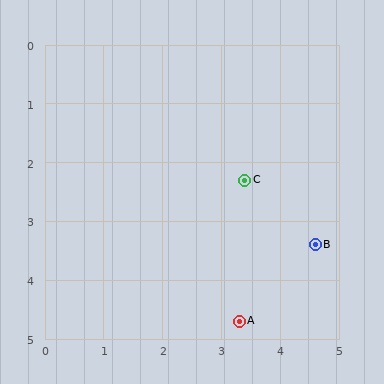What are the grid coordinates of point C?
Point C is at approximately (3.4, 2.3).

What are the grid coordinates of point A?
Point A is at approximately (3.3, 4.7).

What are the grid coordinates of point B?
Point B is at approximately (4.6, 3.4).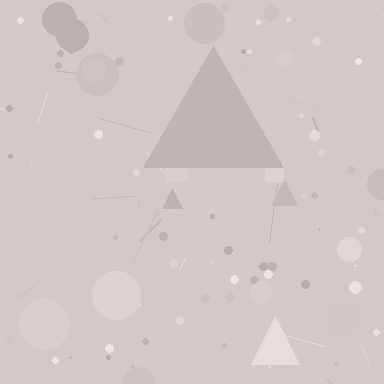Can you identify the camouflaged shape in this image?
The camouflaged shape is a triangle.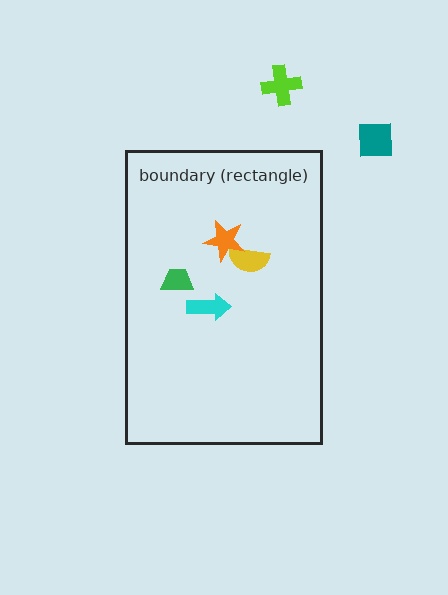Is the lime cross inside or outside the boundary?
Outside.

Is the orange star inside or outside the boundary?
Inside.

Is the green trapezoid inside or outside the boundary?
Inside.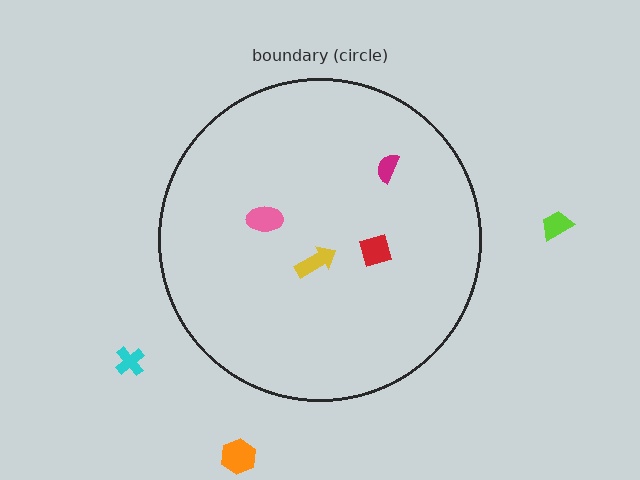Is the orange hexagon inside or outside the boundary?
Outside.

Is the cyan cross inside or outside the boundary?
Outside.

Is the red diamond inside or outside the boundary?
Inside.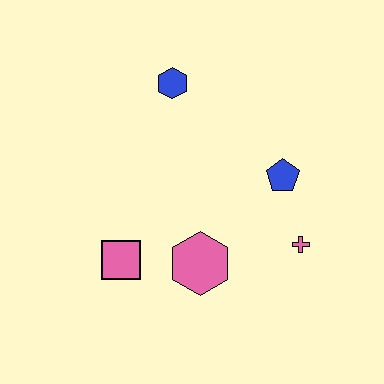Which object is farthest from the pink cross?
The blue hexagon is farthest from the pink cross.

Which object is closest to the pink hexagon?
The pink square is closest to the pink hexagon.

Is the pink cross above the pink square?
Yes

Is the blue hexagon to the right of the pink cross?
No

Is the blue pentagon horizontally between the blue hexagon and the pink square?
No